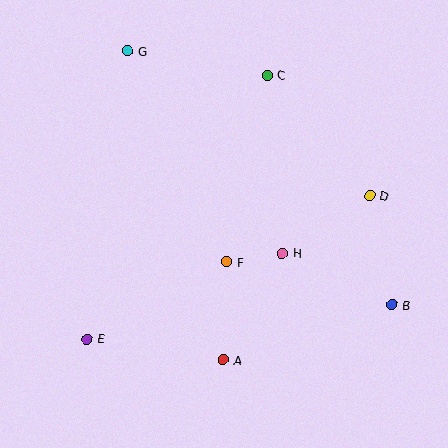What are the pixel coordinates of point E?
Point E is at (87, 339).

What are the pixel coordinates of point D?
Point D is at (370, 196).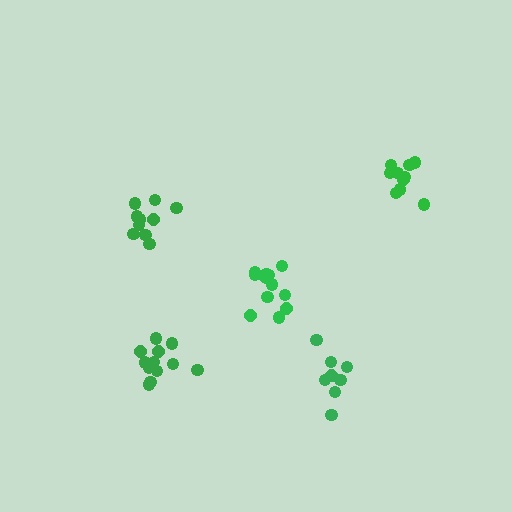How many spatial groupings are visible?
There are 5 spatial groupings.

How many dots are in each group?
Group 1: 12 dots, Group 2: 10 dots, Group 3: 8 dots, Group 4: 13 dots, Group 5: 10 dots (53 total).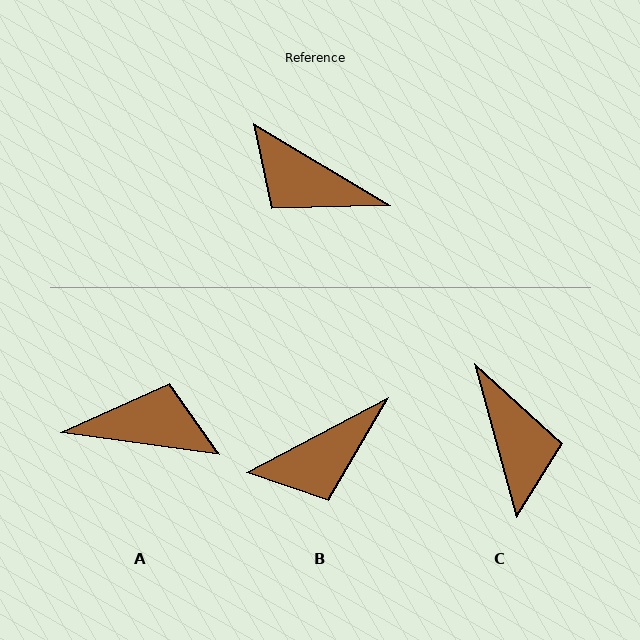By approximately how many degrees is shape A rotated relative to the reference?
Approximately 157 degrees clockwise.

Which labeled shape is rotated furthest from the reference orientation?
A, about 157 degrees away.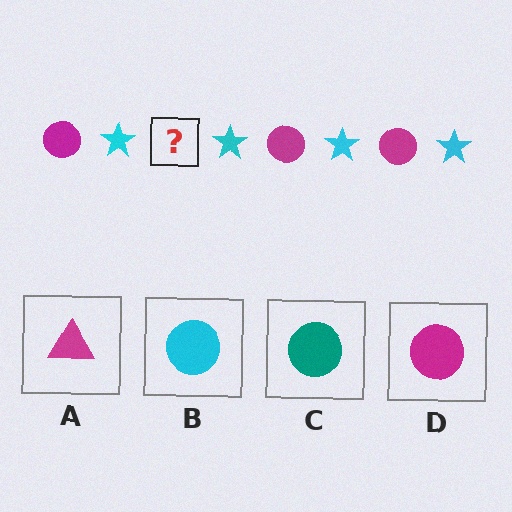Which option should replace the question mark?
Option D.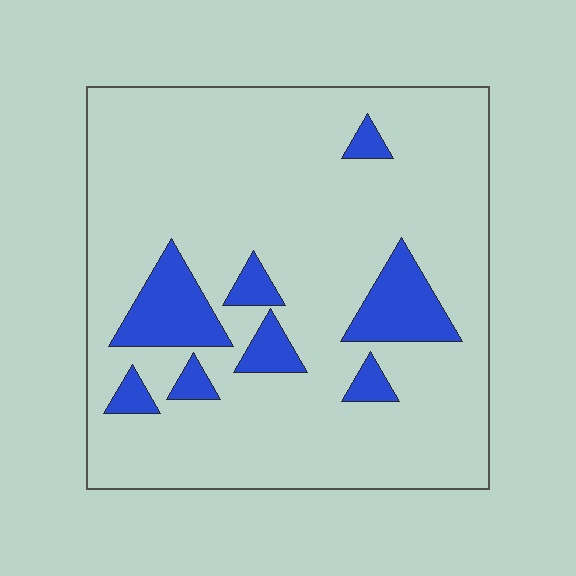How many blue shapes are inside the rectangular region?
8.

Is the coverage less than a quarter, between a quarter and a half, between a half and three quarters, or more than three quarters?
Less than a quarter.